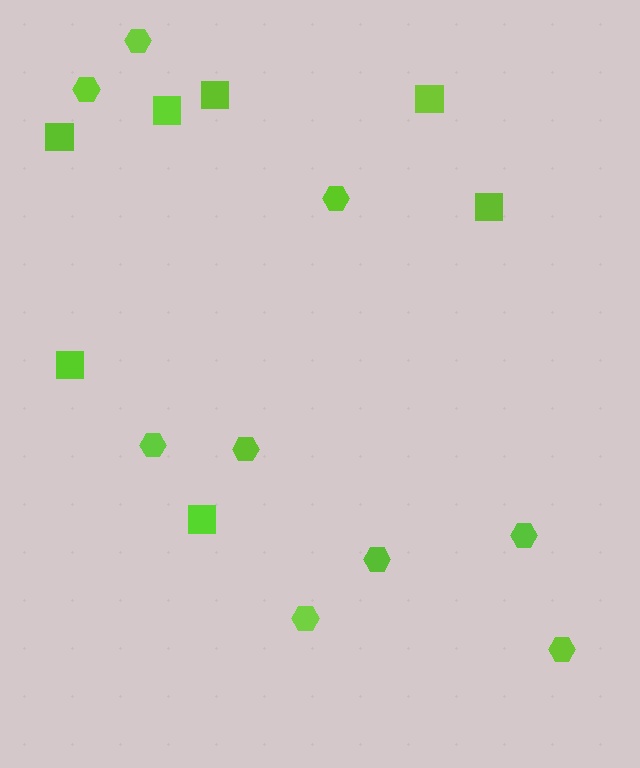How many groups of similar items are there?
There are 2 groups: one group of squares (7) and one group of hexagons (9).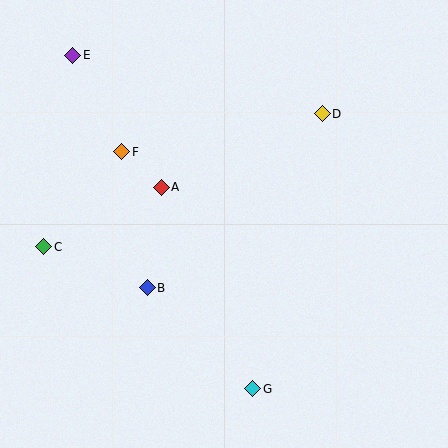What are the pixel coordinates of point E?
Point E is at (73, 55).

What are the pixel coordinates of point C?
Point C is at (44, 247).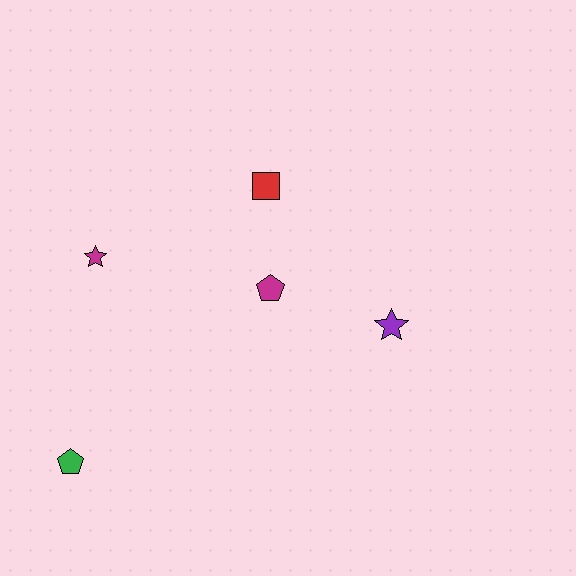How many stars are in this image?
There are 2 stars.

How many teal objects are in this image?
There are no teal objects.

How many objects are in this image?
There are 5 objects.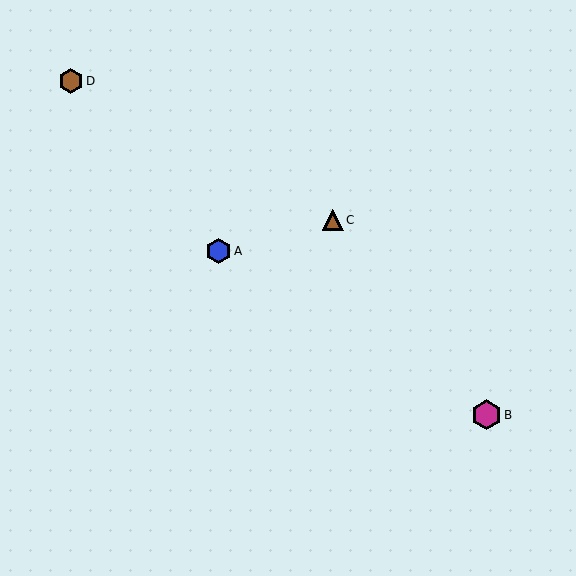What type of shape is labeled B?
Shape B is a magenta hexagon.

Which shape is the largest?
The magenta hexagon (labeled B) is the largest.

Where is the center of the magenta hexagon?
The center of the magenta hexagon is at (486, 415).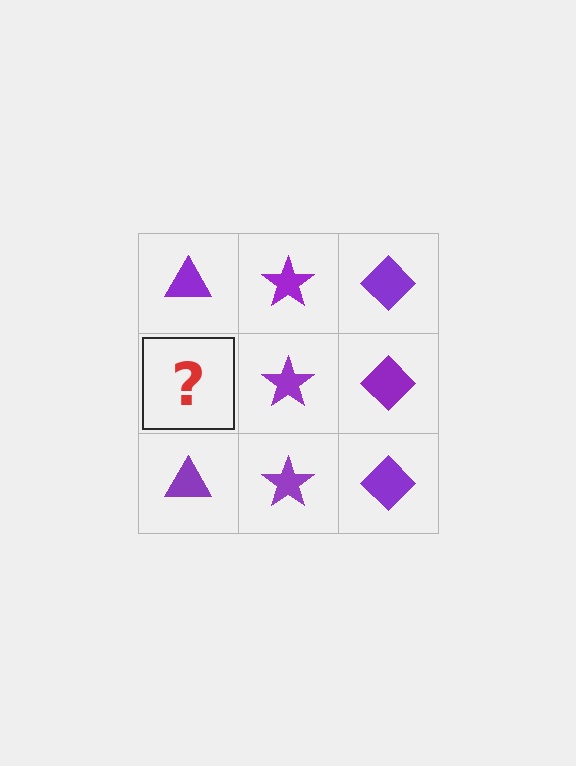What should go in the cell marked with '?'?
The missing cell should contain a purple triangle.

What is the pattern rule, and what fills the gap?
The rule is that each column has a consistent shape. The gap should be filled with a purple triangle.